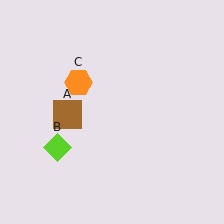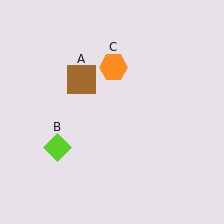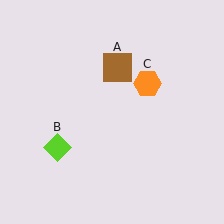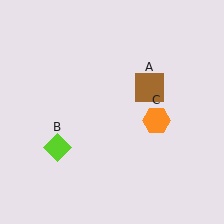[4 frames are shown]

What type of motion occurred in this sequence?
The brown square (object A), orange hexagon (object C) rotated clockwise around the center of the scene.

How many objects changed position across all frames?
2 objects changed position: brown square (object A), orange hexagon (object C).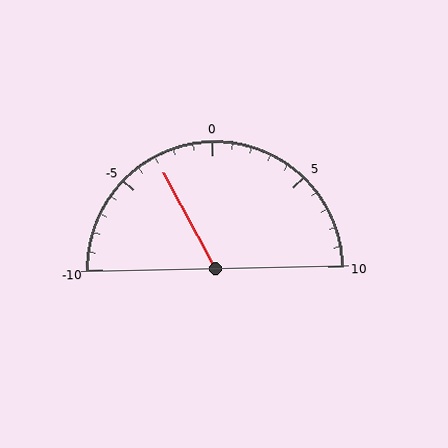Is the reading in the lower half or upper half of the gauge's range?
The reading is in the lower half of the range (-10 to 10).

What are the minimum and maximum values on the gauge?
The gauge ranges from -10 to 10.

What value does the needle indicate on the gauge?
The needle indicates approximately -3.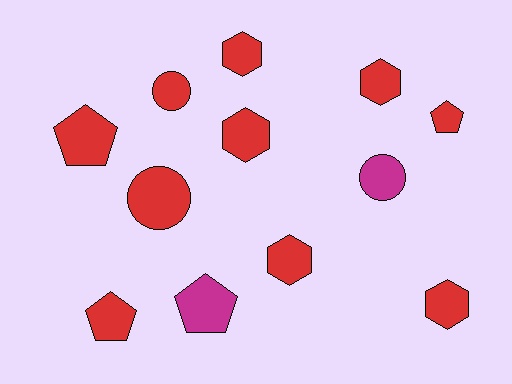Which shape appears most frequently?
Hexagon, with 5 objects.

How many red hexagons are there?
There are 5 red hexagons.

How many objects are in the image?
There are 12 objects.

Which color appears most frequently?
Red, with 10 objects.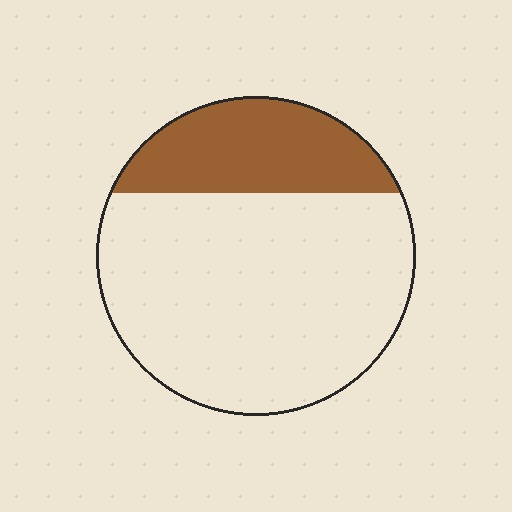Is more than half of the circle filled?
No.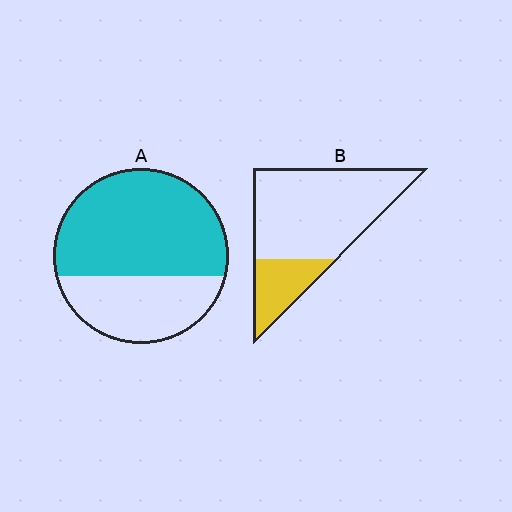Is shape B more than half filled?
No.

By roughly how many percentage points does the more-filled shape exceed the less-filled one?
By roughly 40 percentage points (A over B).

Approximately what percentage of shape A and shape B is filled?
A is approximately 65% and B is approximately 25%.